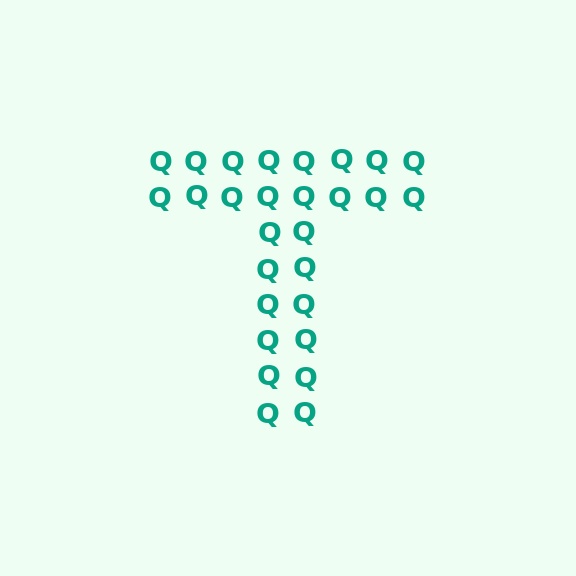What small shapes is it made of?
It is made of small letter Q's.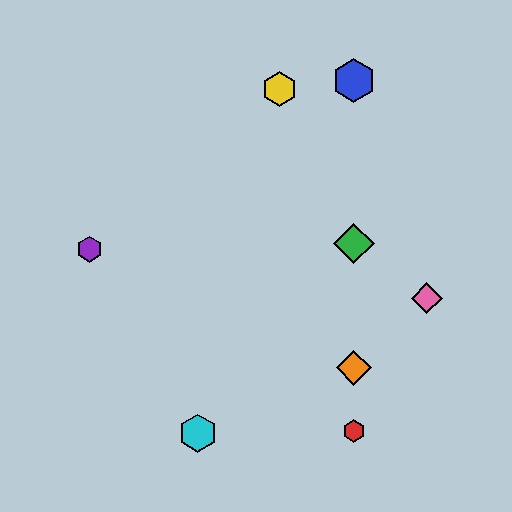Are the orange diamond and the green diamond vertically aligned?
Yes, both are at x≈354.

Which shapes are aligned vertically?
The red hexagon, the blue hexagon, the green diamond, the orange diamond are aligned vertically.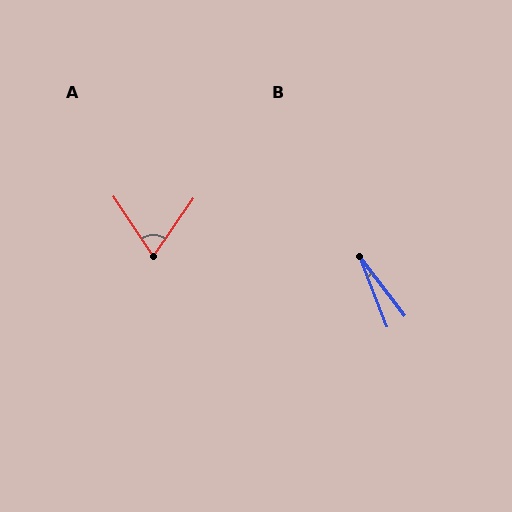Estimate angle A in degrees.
Approximately 68 degrees.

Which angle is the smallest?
B, at approximately 16 degrees.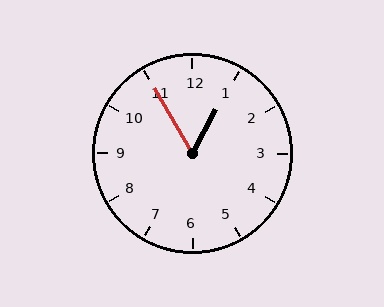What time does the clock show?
12:55.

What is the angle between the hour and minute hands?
Approximately 58 degrees.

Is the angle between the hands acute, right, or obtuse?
It is acute.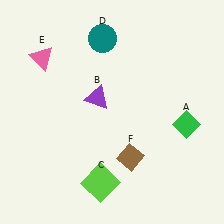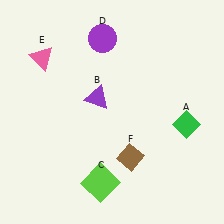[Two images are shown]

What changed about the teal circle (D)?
In Image 1, D is teal. In Image 2, it changed to purple.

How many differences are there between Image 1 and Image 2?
There is 1 difference between the two images.